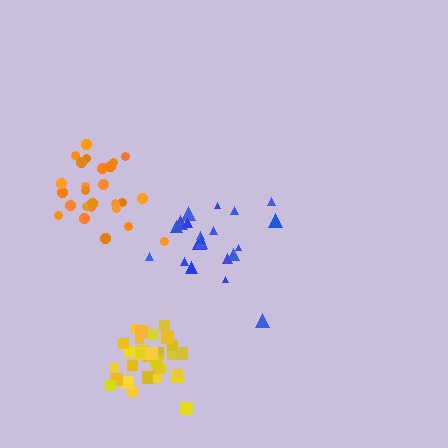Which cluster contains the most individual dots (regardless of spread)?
Yellow (32).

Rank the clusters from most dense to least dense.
yellow, orange, blue.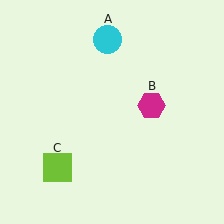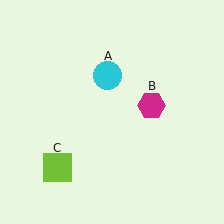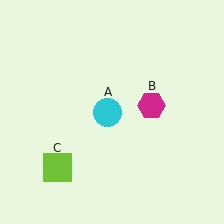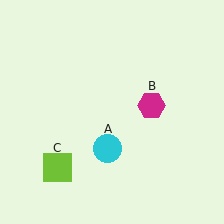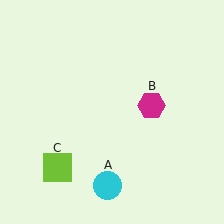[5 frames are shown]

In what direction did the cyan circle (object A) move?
The cyan circle (object A) moved down.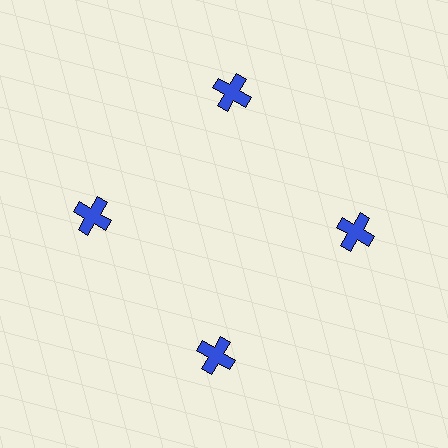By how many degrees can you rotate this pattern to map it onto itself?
The pattern maps onto itself every 90 degrees of rotation.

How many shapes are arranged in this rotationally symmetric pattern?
There are 4 shapes, arranged in 4 groups of 1.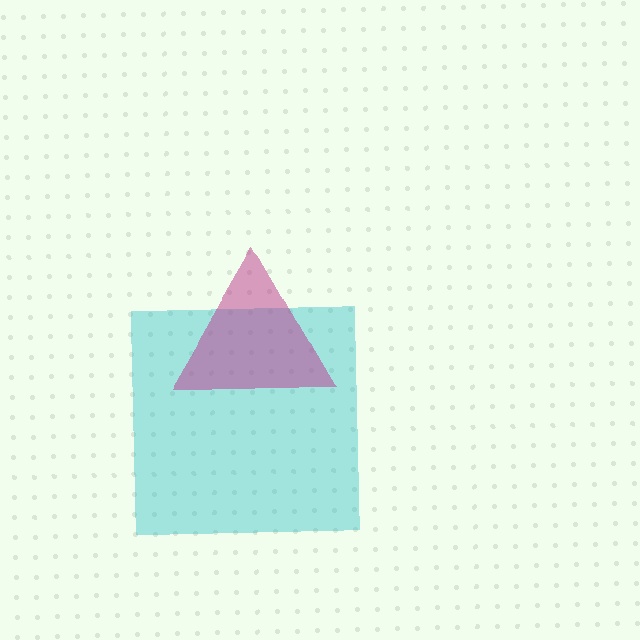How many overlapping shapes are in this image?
There are 2 overlapping shapes in the image.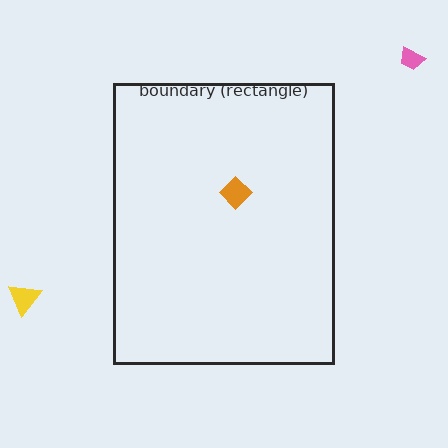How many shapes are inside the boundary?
1 inside, 2 outside.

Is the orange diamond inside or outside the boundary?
Inside.